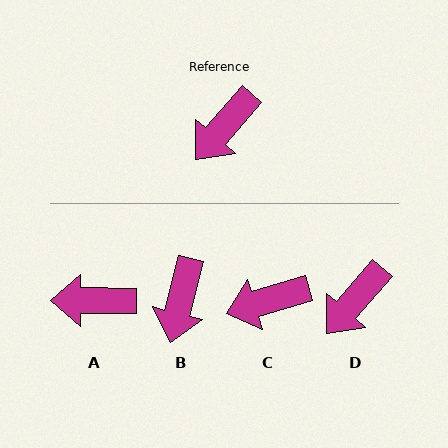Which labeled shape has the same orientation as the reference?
D.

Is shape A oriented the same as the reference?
No, it is off by about 50 degrees.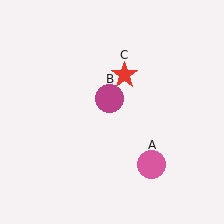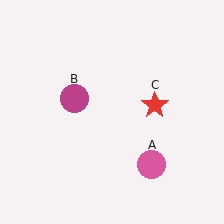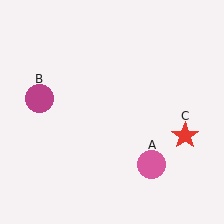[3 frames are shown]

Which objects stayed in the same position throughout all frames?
Pink circle (object A) remained stationary.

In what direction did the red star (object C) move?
The red star (object C) moved down and to the right.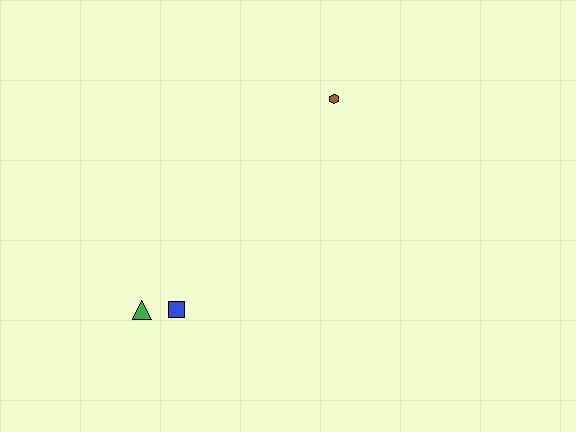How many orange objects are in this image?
There are no orange objects.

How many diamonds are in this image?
There are no diamonds.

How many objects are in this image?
There are 3 objects.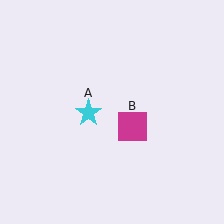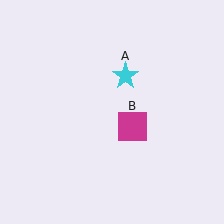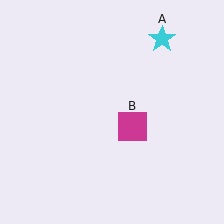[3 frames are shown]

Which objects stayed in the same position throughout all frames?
Magenta square (object B) remained stationary.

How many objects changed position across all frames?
1 object changed position: cyan star (object A).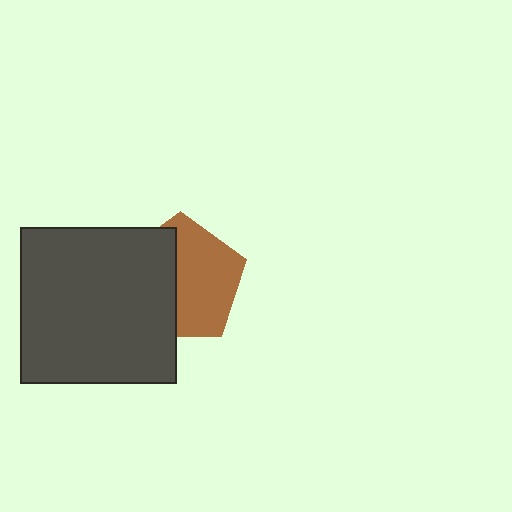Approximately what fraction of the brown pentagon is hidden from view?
Roughly 45% of the brown pentagon is hidden behind the dark gray square.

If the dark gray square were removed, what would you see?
You would see the complete brown pentagon.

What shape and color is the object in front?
The object in front is a dark gray square.